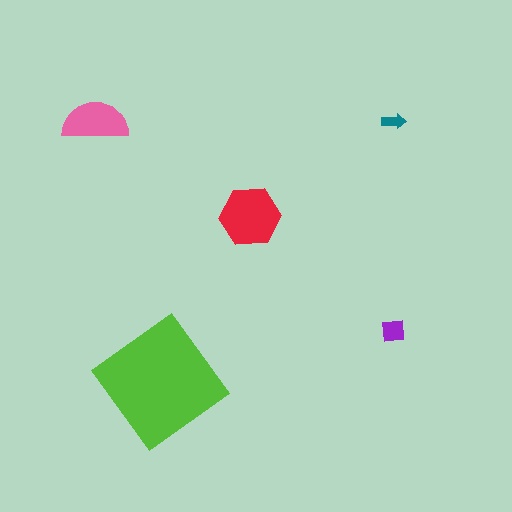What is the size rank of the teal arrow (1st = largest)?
5th.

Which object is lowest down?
The lime diamond is bottommost.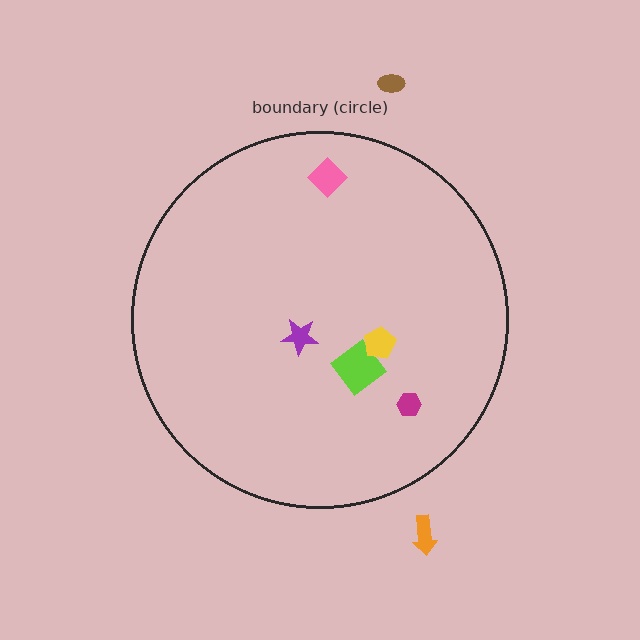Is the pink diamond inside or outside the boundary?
Inside.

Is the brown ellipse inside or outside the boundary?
Outside.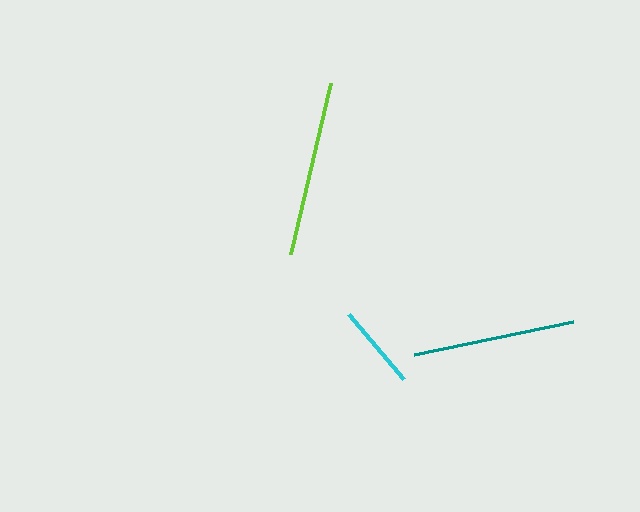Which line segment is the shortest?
The cyan line is the shortest at approximately 85 pixels.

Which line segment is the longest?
The lime line is the longest at approximately 176 pixels.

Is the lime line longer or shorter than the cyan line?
The lime line is longer than the cyan line.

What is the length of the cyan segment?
The cyan segment is approximately 85 pixels long.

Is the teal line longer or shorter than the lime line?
The lime line is longer than the teal line.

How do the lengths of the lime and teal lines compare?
The lime and teal lines are approximately the same length.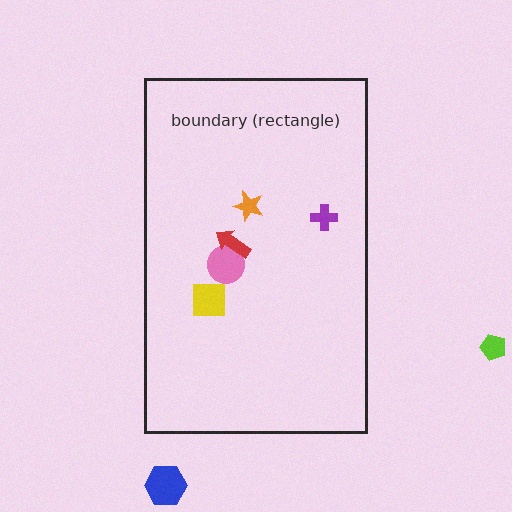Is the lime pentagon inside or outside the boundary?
Outside.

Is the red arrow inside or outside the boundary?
Inside.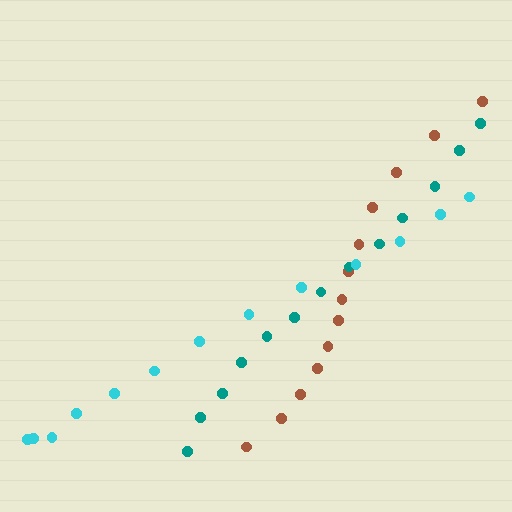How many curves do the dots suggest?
There are 3 distinct paths.